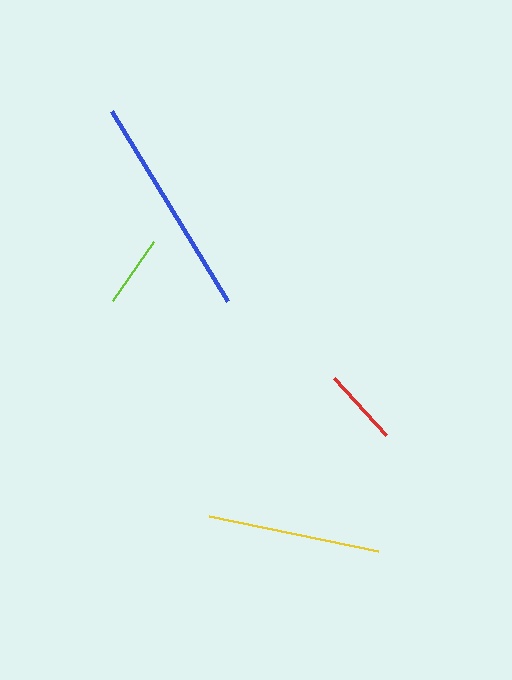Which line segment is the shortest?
The lime line is the shortest at approximately 72 pixels.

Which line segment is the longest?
The blue line is the longest at approximately 223 pixels.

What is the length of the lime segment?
The lime segment is approximately 72 pixels long.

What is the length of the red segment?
The red segment is approximately 77 pixels long.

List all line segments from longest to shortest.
From longest to shortest: blue, yellow, red, lime.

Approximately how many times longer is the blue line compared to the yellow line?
The blue line is approximately 1.3 times the length of the yellow line.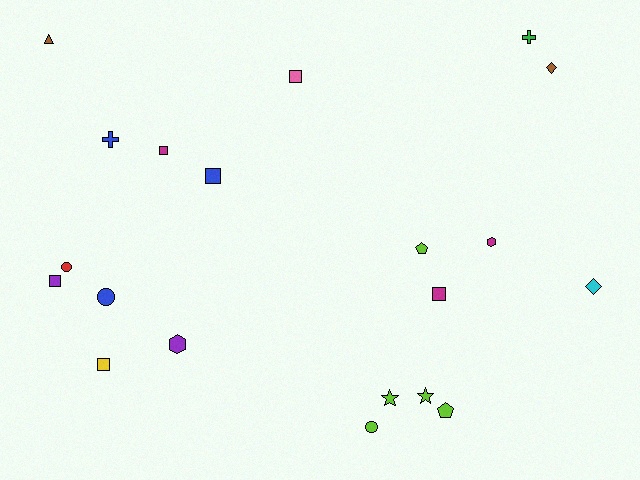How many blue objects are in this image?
There are 3 blue objects.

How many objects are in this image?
There are 20 objects.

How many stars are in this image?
There are 2 stars.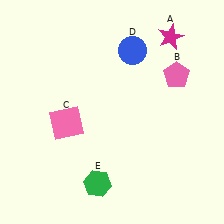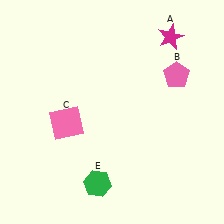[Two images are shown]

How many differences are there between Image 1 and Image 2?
There is 1 difference between the two images.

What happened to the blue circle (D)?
The blue circle (D) was removed in Image 2. It was in the top-right area of Image 1.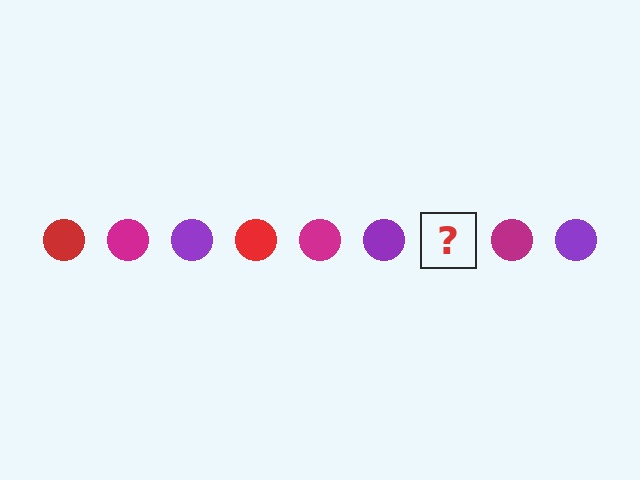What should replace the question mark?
The question mark should be replaced with a red circle.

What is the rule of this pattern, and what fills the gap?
The rule is that the pattern cycles through red, magenta, purple circles. The gap should be filled with a red circle.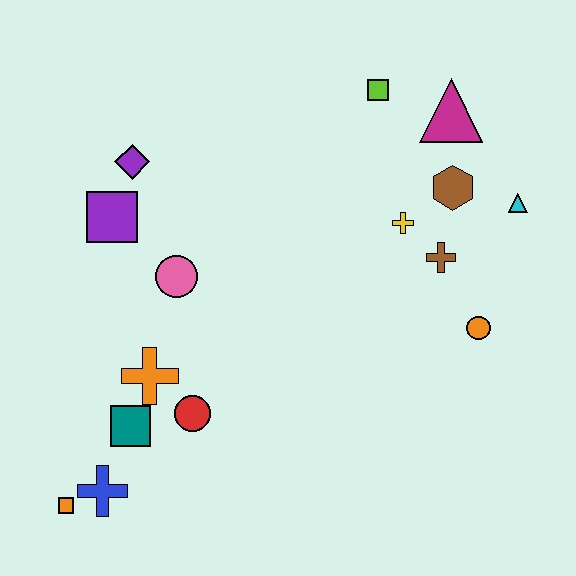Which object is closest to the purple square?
The purple diamond is closest to the purple square.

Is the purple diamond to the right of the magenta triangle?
No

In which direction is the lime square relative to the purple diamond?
The lime square is to the right of the purple diamond.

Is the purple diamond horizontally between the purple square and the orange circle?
Yes